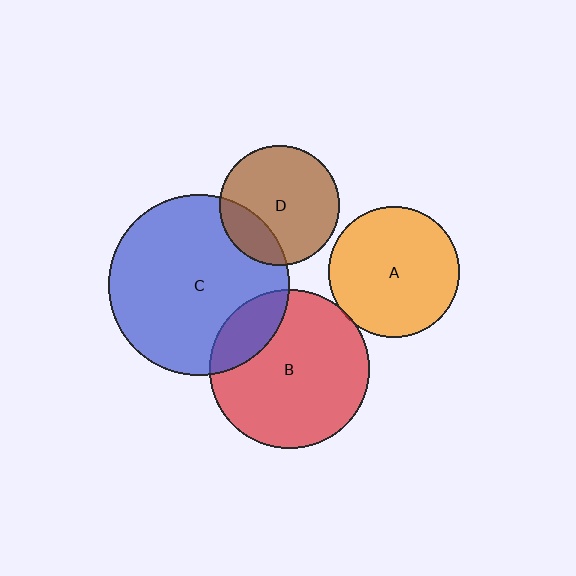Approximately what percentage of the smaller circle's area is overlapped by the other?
Approximately 20%.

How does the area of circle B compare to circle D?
Approximately 1.8 times.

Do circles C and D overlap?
Yes.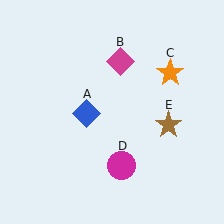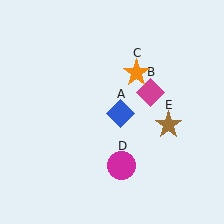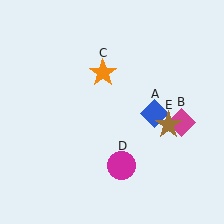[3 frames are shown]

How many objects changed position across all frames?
3 objects changed position: blue diamond (object A), magenta diamond (object B), orange star (object C).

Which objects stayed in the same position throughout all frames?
Magenta circle (object D) and brown star (object E) remained stationary.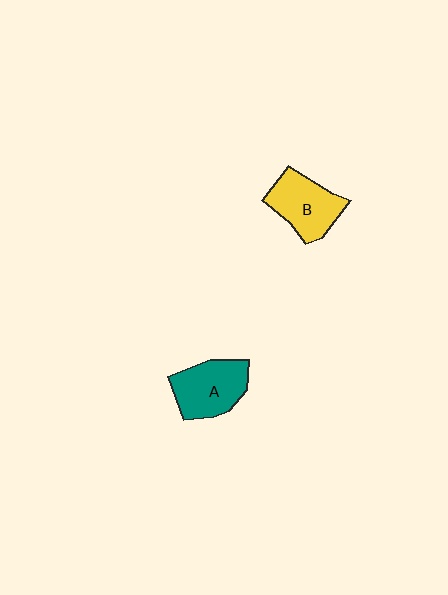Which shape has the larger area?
Shape A (teal).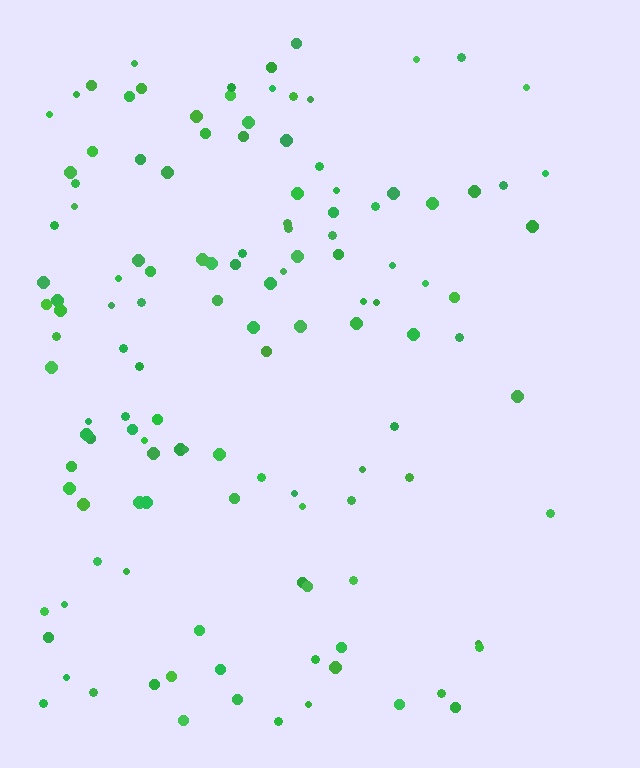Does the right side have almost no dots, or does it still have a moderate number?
Still a moderate number, just noticeably fewer than the left.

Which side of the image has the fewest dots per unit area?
The right.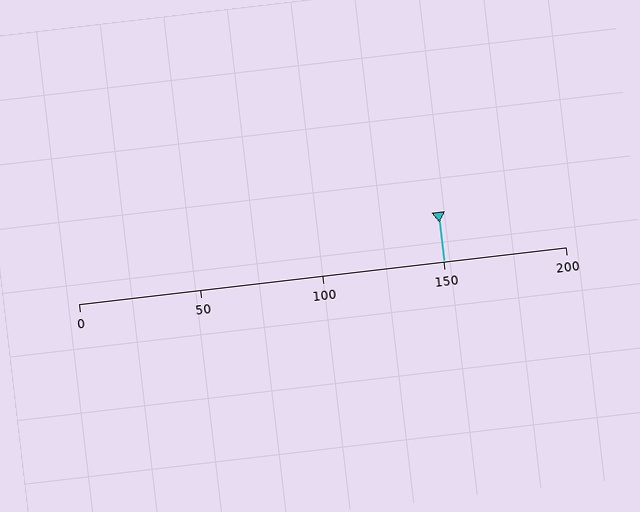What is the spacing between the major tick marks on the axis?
The major ticks are spaced 50 apart.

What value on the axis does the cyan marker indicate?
The marker indicates approximately 150.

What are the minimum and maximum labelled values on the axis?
The axis runs from 0 to 200.